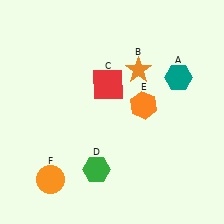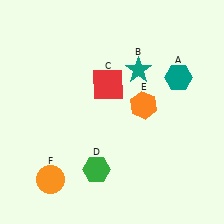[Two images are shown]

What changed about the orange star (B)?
In Image 1, B is orange. In Image 2, it changed to teal.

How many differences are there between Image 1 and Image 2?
There is 1 difference between the two images.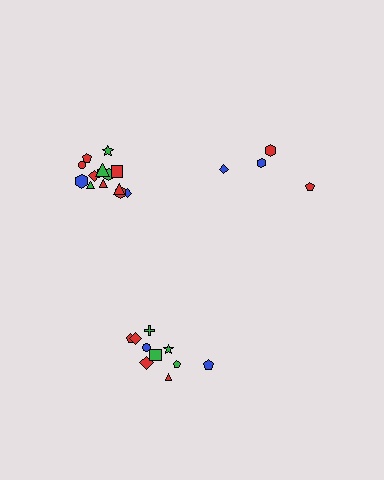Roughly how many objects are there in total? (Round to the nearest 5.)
Roughly 30 objects in total.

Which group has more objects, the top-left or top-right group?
The top-left group.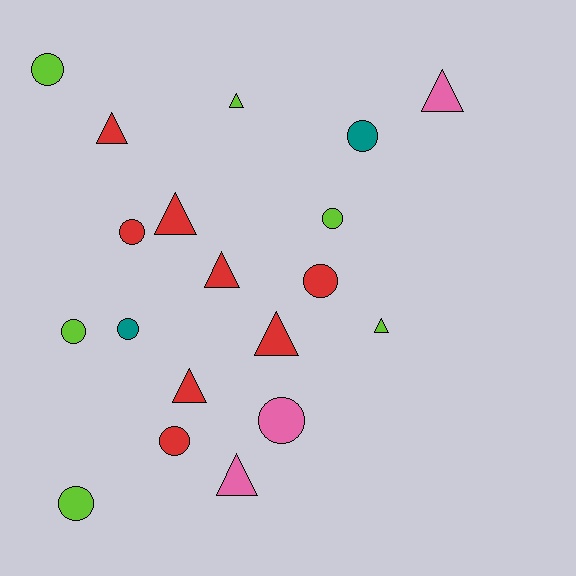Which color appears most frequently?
Red, with 8 objects.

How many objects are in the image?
There are 19 objects.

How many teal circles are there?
There are 2 teal circles.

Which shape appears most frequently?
Circle, with 10 objects.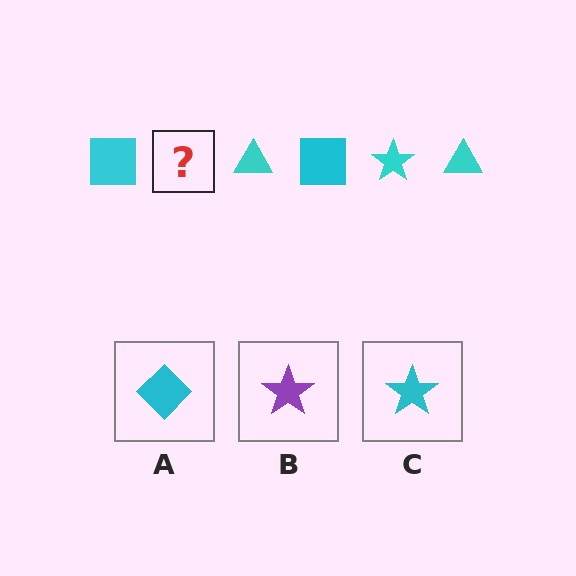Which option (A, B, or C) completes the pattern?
C.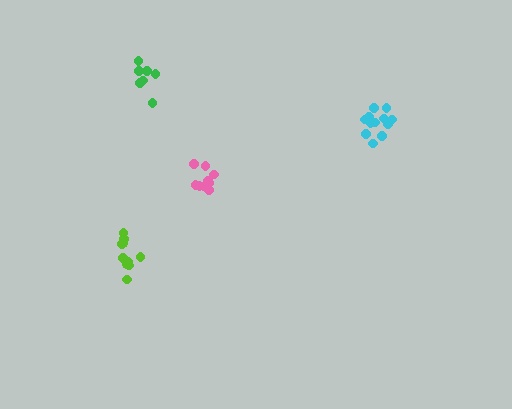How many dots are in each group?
Group 1: 10 dots, Group 2: 9 dots, Group 3: 7 dots, Group 4: 12 dots (38 total).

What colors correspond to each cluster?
The clusters are colored: lime, pink, green, cyan.